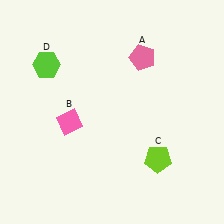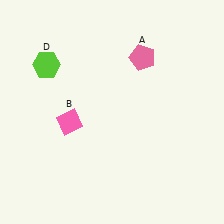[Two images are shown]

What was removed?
The lime pentagon (C) was removed in Image 2.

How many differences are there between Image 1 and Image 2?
There is 1 difference between the two images.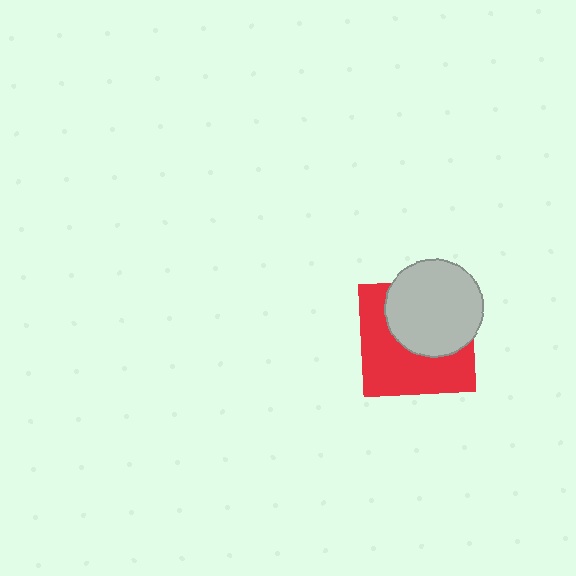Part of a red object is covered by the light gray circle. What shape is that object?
It is a square.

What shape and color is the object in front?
The object in front is a light gray circle.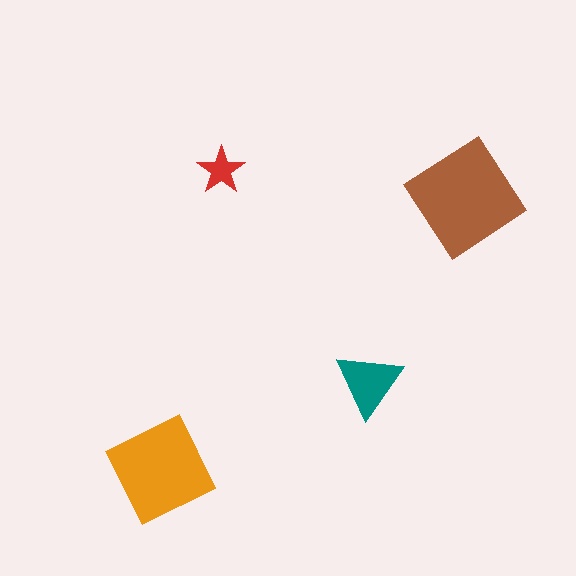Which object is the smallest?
The red star.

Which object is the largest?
The brown diamond.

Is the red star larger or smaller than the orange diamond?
Smaller.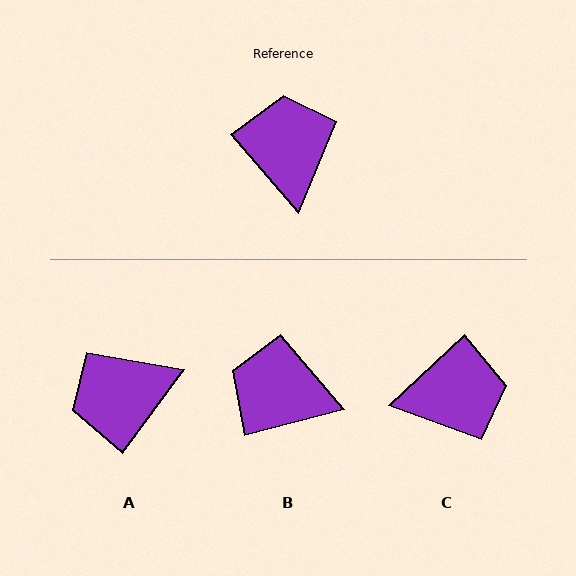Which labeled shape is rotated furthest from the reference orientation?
A, about 103 degrees away.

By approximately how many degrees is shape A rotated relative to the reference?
Approximately 103 degrees counter-clockwise.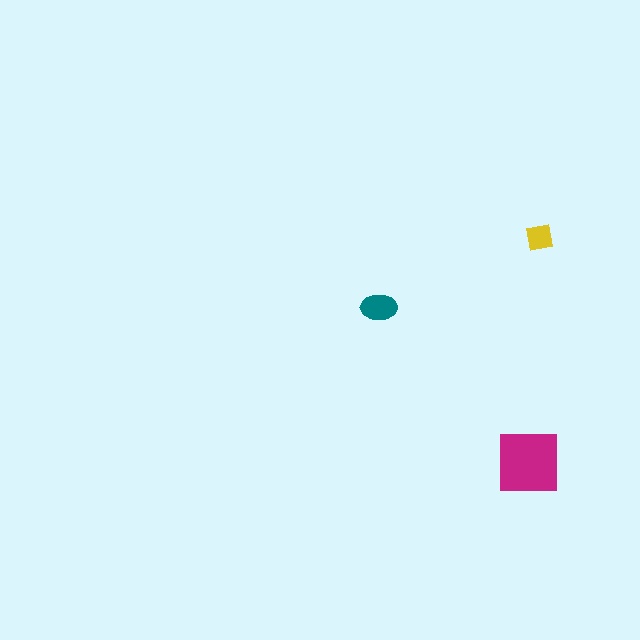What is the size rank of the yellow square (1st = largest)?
3rd.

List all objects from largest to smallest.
The magenta square, the teal ellipse, the yellow square.